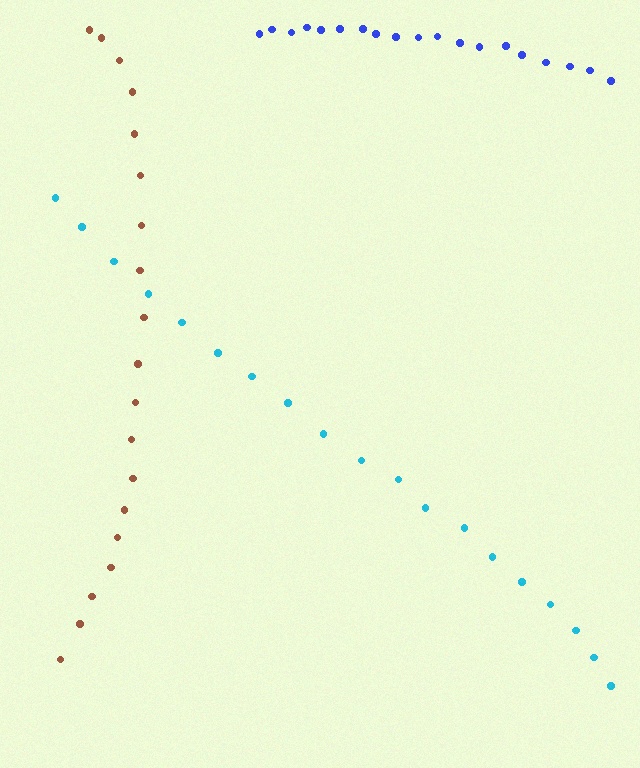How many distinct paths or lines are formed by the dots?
There are 3 distinct paths.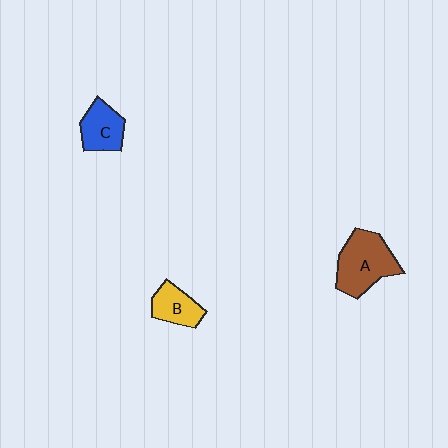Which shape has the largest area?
Shape A (brown).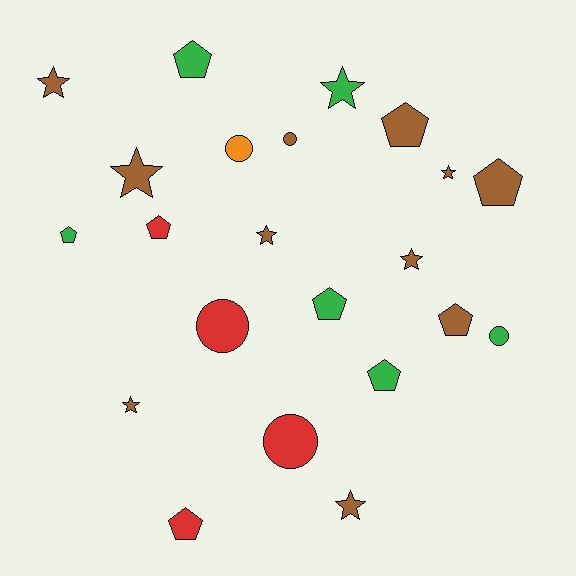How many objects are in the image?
There are 22 objects.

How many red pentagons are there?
There are 2 red pentagons.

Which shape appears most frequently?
Pentagon, with 9 objects.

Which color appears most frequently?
Brown, with 11 objects.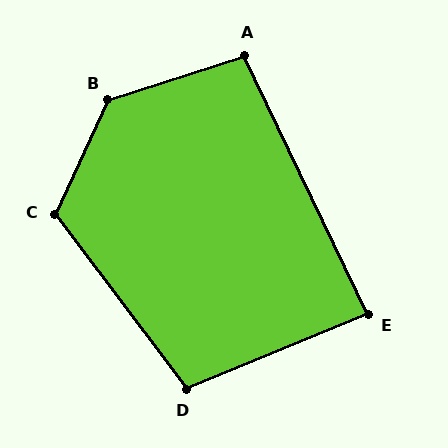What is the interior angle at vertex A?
Approximately 97 degrees (obtuse).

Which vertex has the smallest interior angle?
E, at approximately 87 degrees.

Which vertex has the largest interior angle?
B, at approximately 133 degrees.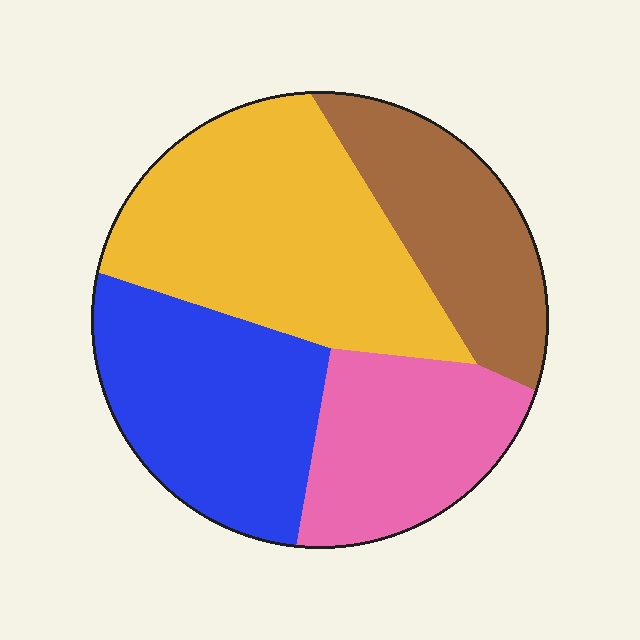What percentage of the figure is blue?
Blue covers roughly 25% of the figure.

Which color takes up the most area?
Yellow, at roughly 35%.